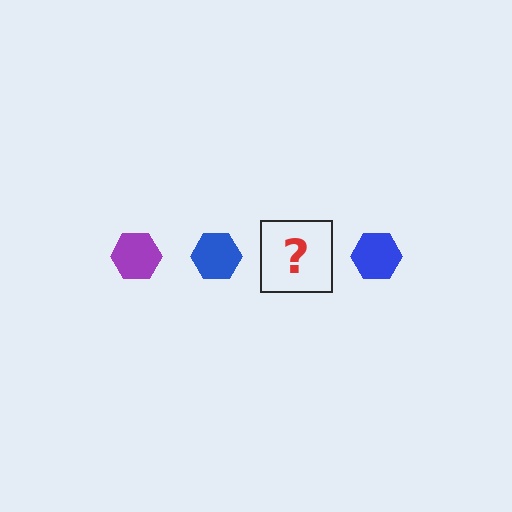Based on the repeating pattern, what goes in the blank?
The blank should be a purple hexagon.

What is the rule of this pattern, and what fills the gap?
The rule is that the pattern cycles through purple, blue hexagons. The gap should be filled with a purple hexagon.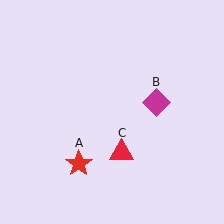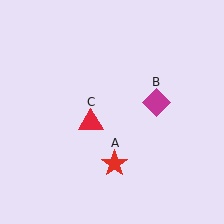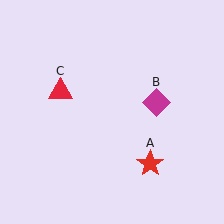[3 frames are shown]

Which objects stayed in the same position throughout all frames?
Magenta diamond (object B) remained stationary.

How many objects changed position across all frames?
2 objects changed position: red star (object A), red triangle (object C).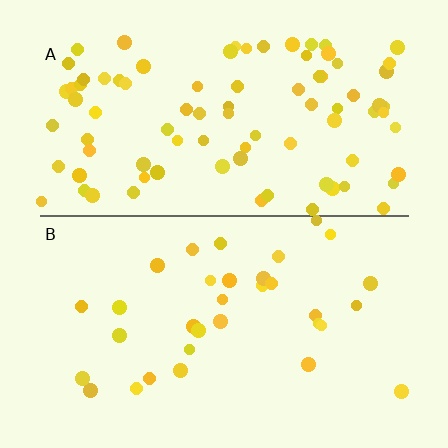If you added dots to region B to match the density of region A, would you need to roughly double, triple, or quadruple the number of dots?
Approximately triple.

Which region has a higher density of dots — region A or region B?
A (the top).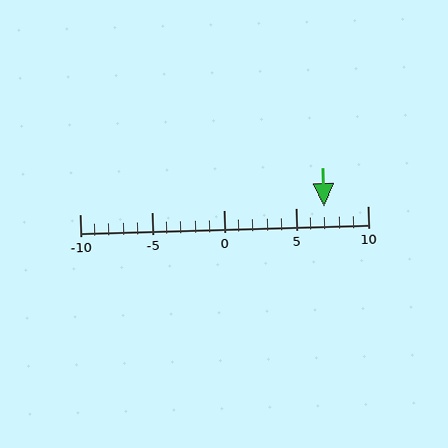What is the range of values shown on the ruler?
The ruler shows values from -10 to 10.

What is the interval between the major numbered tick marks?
The major tick marks are spaced 5 units apart.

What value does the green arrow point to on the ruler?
The green arrow points to approximately 7.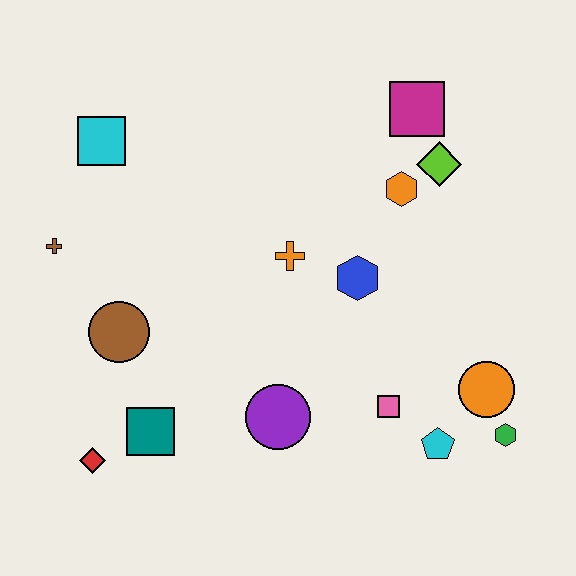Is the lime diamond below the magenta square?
Yes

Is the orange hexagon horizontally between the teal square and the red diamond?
No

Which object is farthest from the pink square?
The cyan square is farthest from the pink square.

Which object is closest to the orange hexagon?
The lime diamond is closest to the orange hexagon.